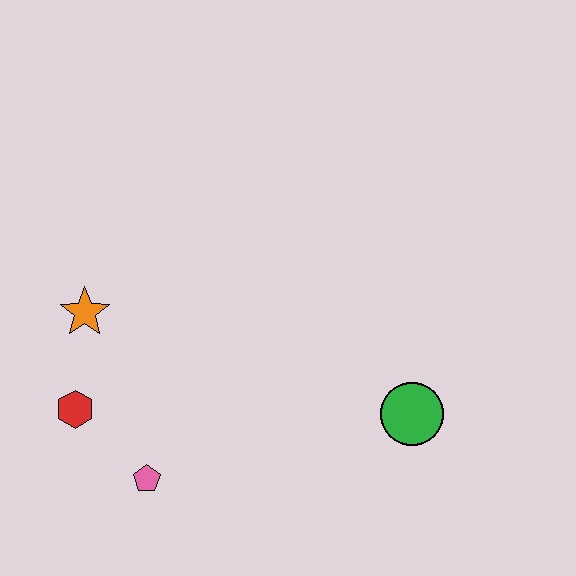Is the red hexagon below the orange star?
Yes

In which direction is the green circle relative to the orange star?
The green circle is to the right of the orange star.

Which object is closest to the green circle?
The pink pentagon is closest to the green circle.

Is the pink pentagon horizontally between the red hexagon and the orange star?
No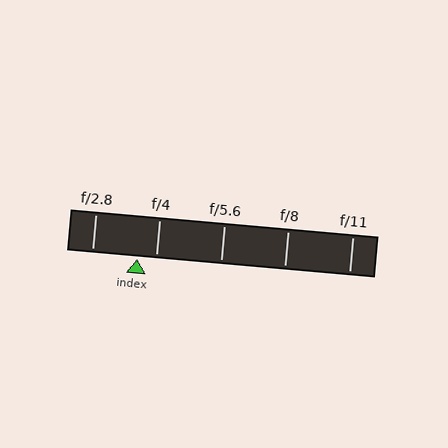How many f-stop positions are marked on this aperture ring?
There are 5 f-stop positions marked.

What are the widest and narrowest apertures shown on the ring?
The widest aperture shown is f/2.8 and the narrowest is f/11.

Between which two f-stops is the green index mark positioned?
The index mark is between f/2.8 and f/4.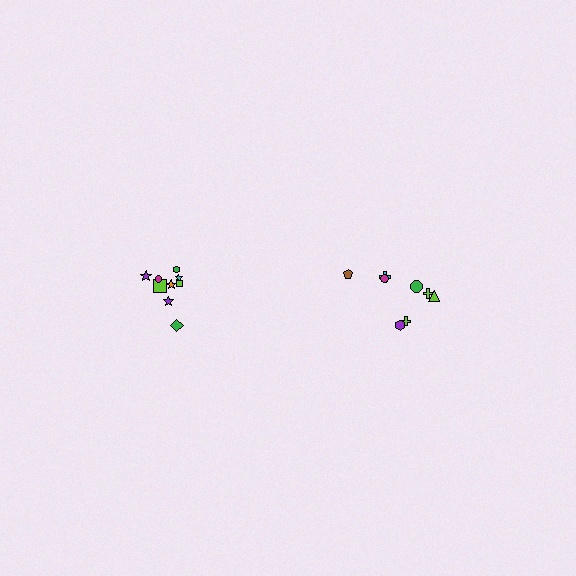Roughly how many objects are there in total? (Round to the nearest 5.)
Roughly 20 objects in total.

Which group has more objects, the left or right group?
The left group.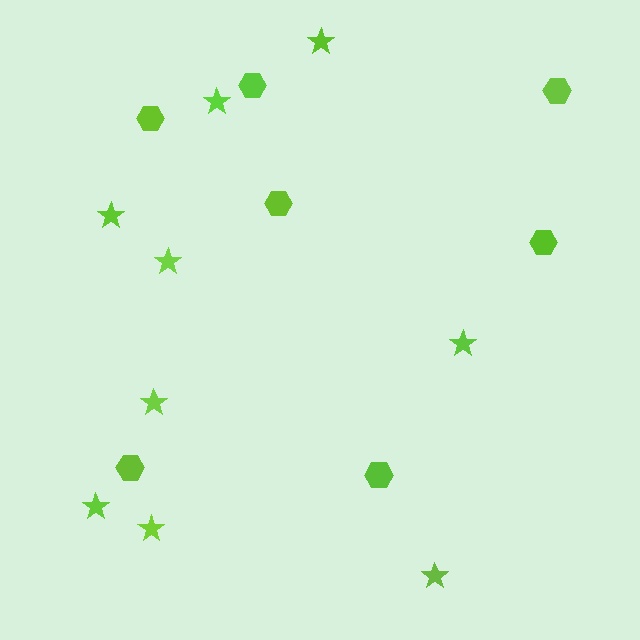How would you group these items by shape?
There are 2 groups: one group of stars (9) and one group of hexagons (7).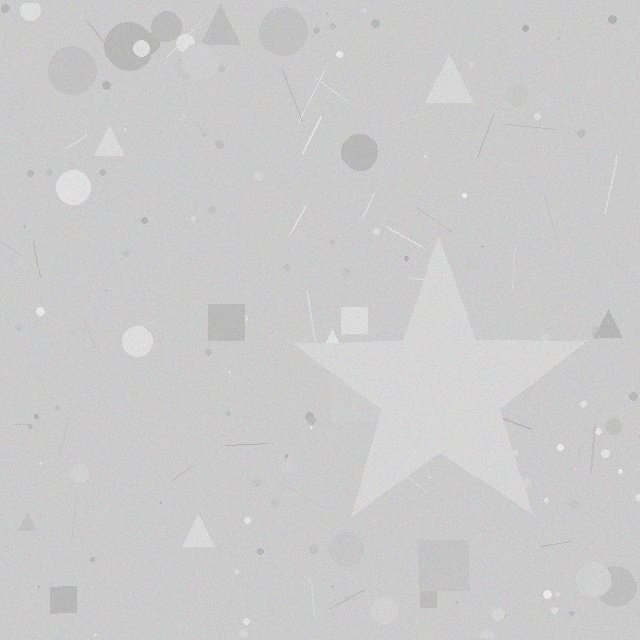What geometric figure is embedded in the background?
A star is embedded in the background.